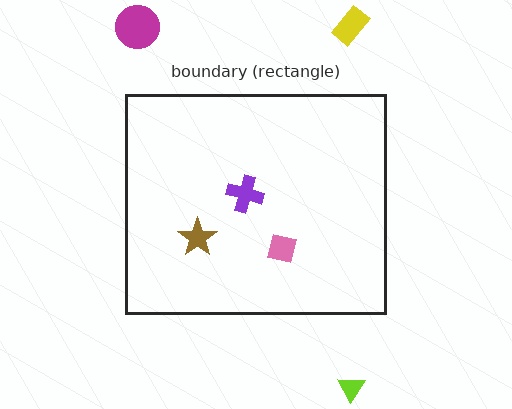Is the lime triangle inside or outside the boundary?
Outside.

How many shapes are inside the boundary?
3 inside, 3 outside.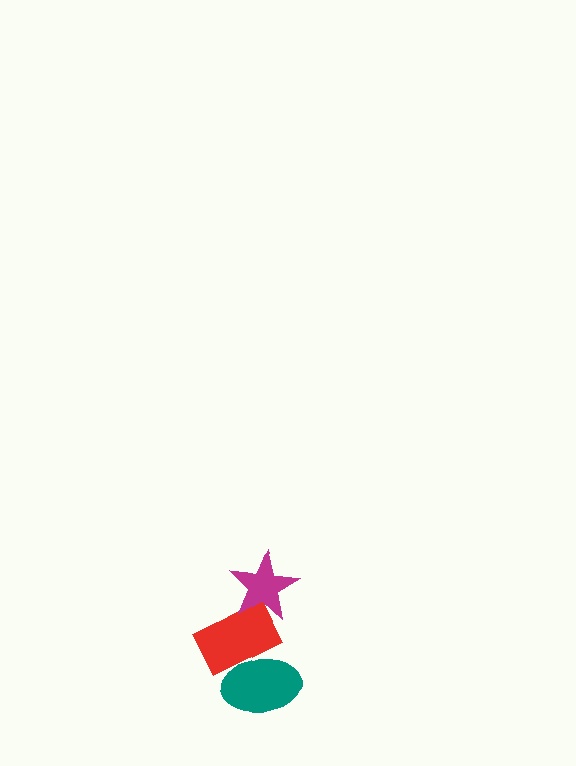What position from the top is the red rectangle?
The red rectangle is 2nd from the top.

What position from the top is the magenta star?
The magenta star is 1st from the top.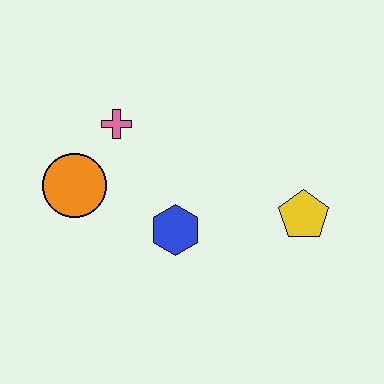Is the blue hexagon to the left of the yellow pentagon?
Yes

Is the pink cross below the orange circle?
No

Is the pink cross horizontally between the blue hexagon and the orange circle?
Yes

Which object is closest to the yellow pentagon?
The blue hexagon is closest to the yellow pentagon.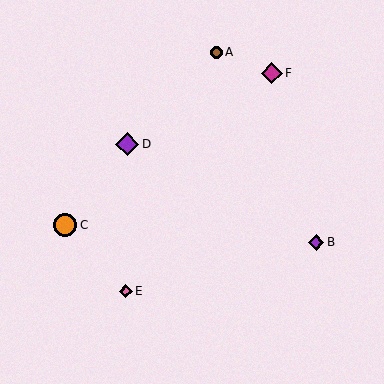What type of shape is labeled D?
Shape D is a purple diamond.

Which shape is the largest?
The orange circle (labeled C) is the largest.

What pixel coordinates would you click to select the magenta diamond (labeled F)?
Click at (272, 73) to select the magenta diamond F.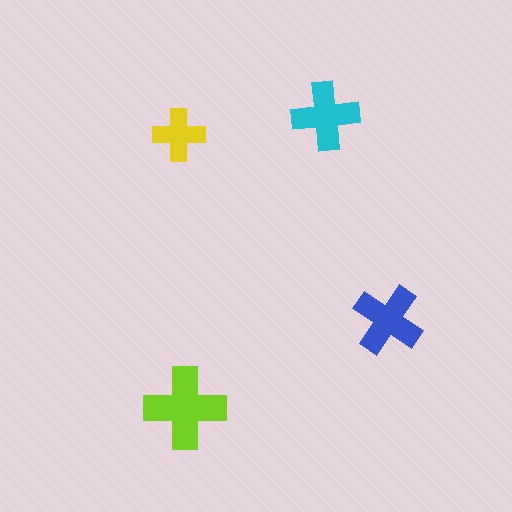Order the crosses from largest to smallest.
the lime one, the blue one, the cyan one, the yellow one.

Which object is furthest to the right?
The blue cross is rightmost.